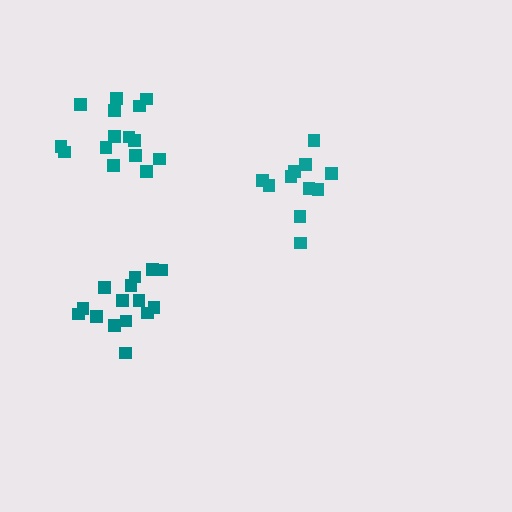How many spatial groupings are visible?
There are 3 spatial groupings.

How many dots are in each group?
Group 1: 11 dots, Group 2: 15 dots, Group 3: 15 dots (41 total).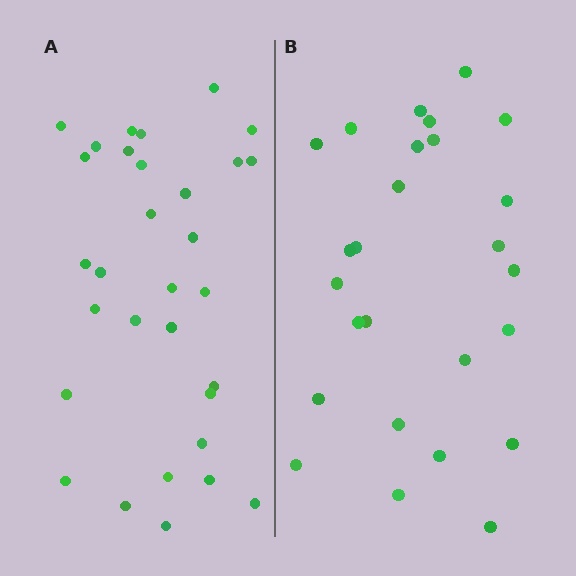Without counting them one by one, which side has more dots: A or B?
Region A (the left region) has more dots.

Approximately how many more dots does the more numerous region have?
Region A has about 5 more dots than region B.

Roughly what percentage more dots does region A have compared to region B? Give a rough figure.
About 20% more.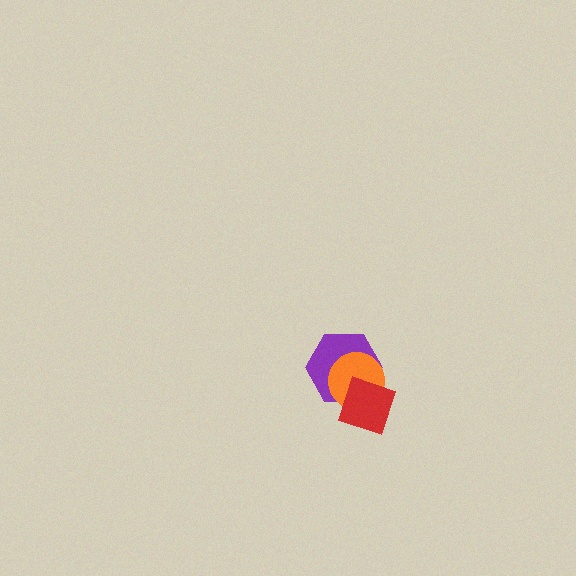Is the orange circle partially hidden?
Yes, it is partially covered by another shape.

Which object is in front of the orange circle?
The red diamond is in front of the orange circle.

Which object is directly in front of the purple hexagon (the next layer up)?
The orange circle is directly in front of the purple hexagon.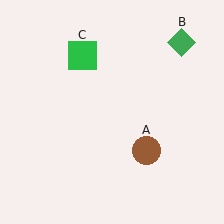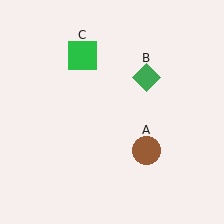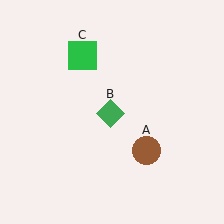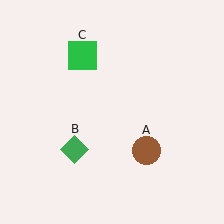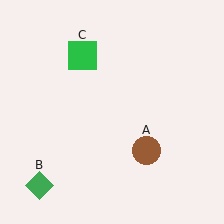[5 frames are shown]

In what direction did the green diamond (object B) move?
The green diamond (object B) moved down and to the left.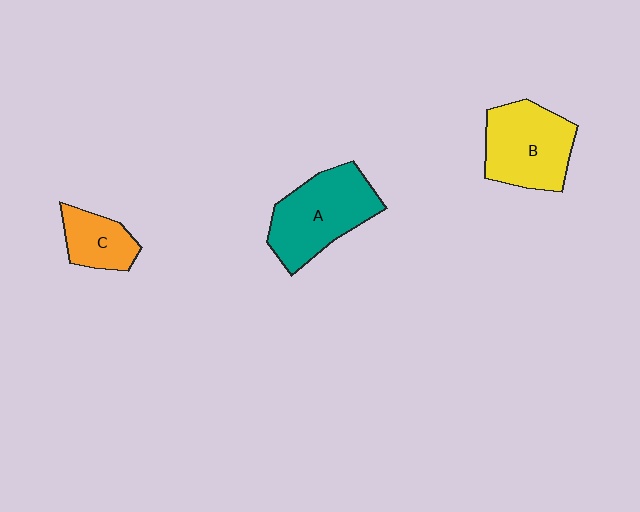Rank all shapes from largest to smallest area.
From largest to smallest: A (teal), B (yellow), C (orange).